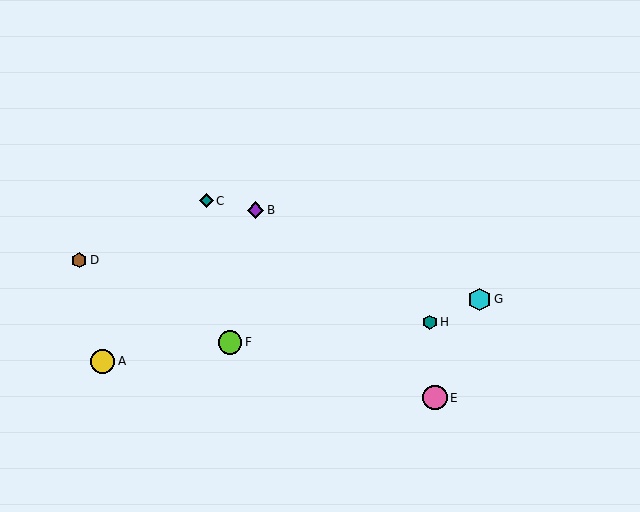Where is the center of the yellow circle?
The center of the yellow circle is at (103, 361).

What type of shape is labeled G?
Shape G is a cyan hexagon.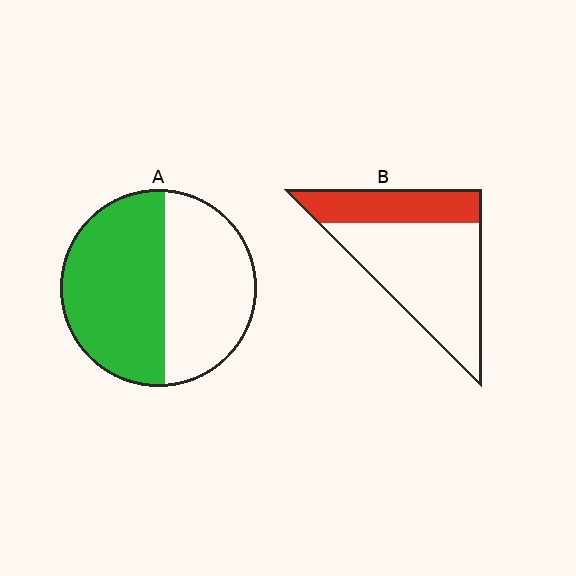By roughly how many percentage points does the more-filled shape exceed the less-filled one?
By roughly 25 percentage points (A over B).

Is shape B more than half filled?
No.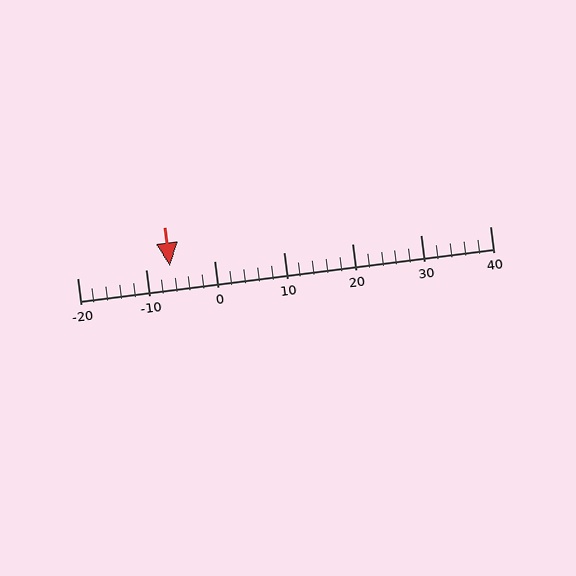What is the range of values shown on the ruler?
The ruler shows values from -20 to 40.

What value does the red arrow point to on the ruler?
The red arrow points to approximately -6.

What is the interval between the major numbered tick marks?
The major tick marks are spaced 10 units apart.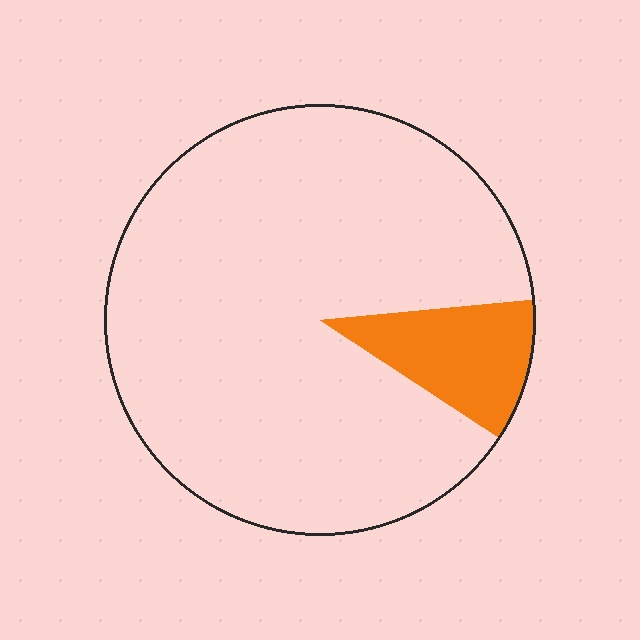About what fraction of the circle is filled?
About one tenth (1/10).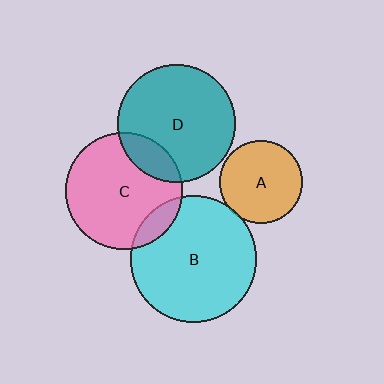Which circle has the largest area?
Circle B (cyan).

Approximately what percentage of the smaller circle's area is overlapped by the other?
Approximately 15%.